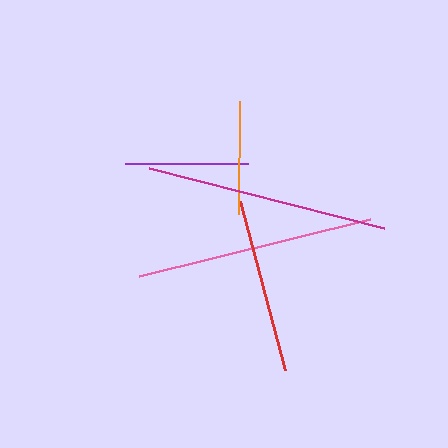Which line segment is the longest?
The magenta line is the longest at approximately 242 pixels.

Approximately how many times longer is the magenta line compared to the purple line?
The magenta line is approximately 2.0 times the length of the purple line.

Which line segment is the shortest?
The orange line is the shortest at approximately 113 pixels.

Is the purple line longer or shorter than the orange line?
The purple line is longer than the orange line.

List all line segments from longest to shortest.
From longest to shortest: magenta, pink, red, purple, orange.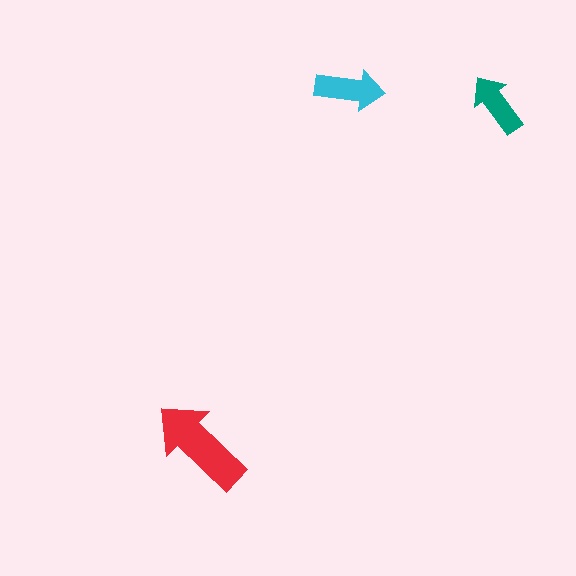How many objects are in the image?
There are 3 objects in the image.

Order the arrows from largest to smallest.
the red one, the cyan one, the teal one.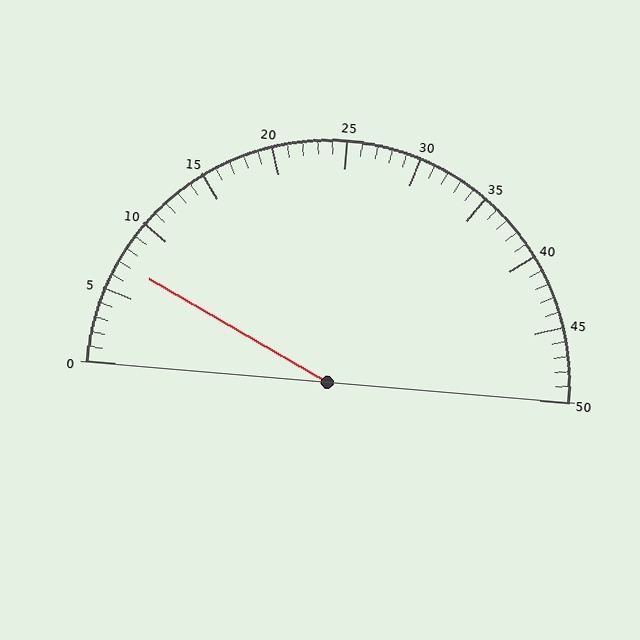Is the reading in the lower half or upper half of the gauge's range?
The reading is in the lower half of the range (0 to 50).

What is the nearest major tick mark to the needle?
The nearest major tick mark is 5.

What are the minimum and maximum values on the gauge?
The gauge ranges from 0 to 50.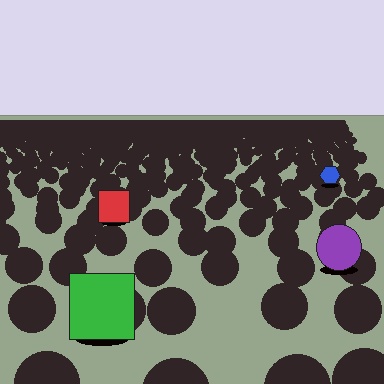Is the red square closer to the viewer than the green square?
No. The green square is closer — you can tell from the texture gradient: the ground texture is coarser near it.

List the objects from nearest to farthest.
From nearest to farthest: the green square, the purple circle, the red square, the blue hexagon.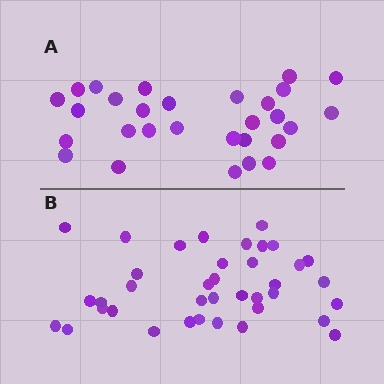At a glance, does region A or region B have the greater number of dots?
Region B (the bottom region) has more dots.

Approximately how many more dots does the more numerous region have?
Region B has roughly 8 or so more dots than region A.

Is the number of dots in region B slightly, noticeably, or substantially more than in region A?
Region B has noticeably more, but not dramatically so. The ratio is roughly 1.3 to 1.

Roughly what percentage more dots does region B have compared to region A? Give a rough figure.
About 30% more.